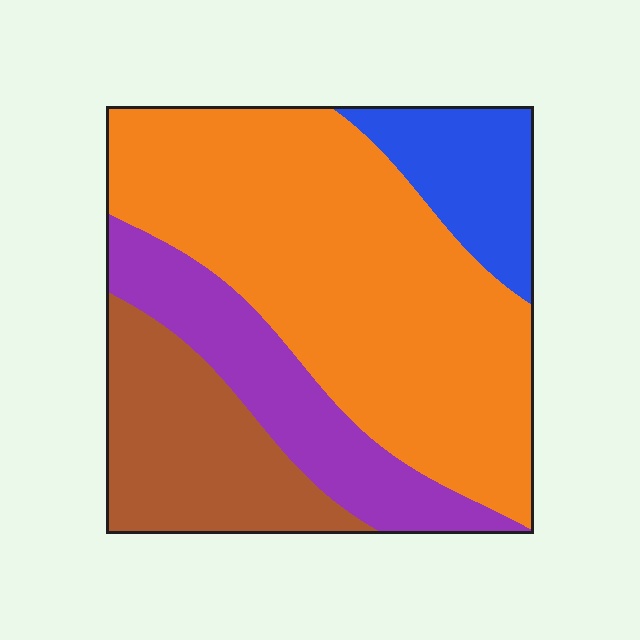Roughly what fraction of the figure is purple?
Purple takes up between a sixth and a third of the figure.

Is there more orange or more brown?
Orange.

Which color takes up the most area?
Orange, at roughly 50%.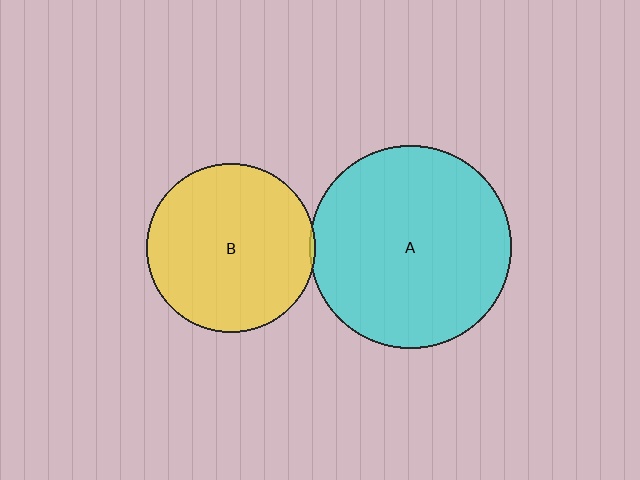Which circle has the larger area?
Circle A (cyan).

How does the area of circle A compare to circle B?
Approximately 1.4 times.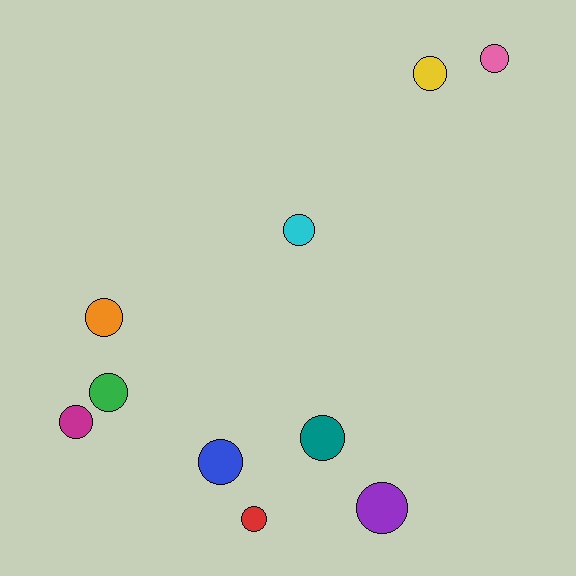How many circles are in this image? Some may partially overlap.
There are 10 circles.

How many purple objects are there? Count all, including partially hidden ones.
There is 1 purple object.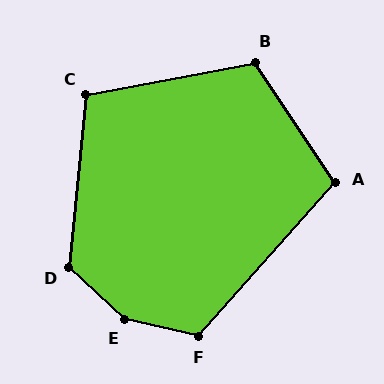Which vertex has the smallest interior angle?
A, at approximately 104 degrees.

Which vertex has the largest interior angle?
E, at approximately 150 degrees.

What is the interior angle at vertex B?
Approximately 113 degrees (obtuse).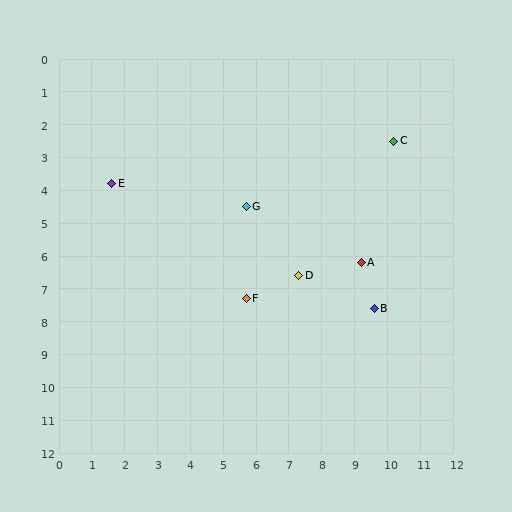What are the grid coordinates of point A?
Point A is at approximately (9.2, 6.2).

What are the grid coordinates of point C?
Point C is at approximately (10.2, 2.5).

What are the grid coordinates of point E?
Point E is at approximately (1.6, 3.8).